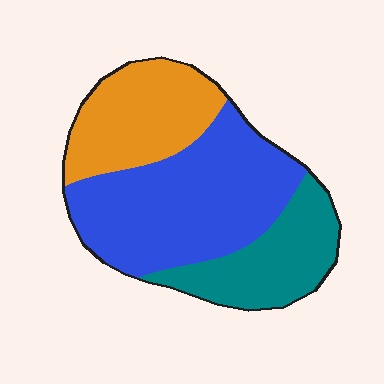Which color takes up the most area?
Blue, at roughly 50%.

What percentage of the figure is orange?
Orange covers around 25% of the figure.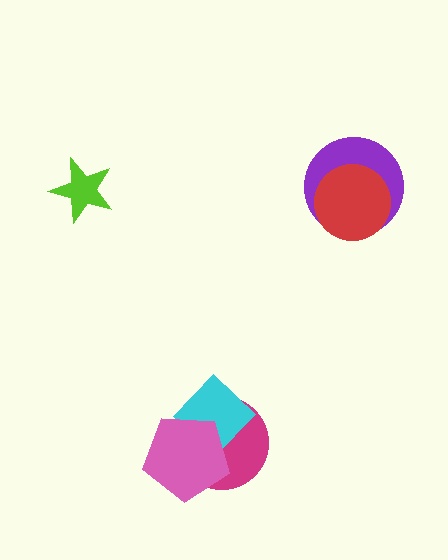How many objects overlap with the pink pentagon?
2 objects overlap with the pink pentagon.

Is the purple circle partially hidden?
Yes, it is partially covered by another shape.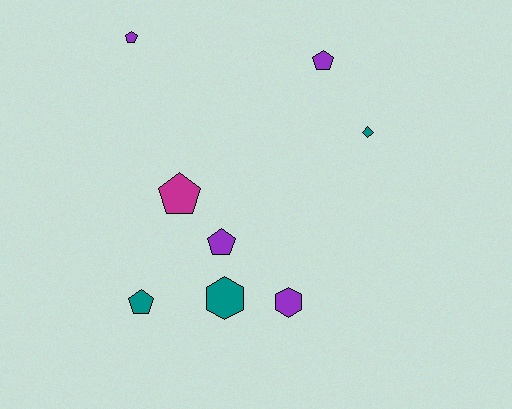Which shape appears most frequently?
Pentagon, with 5 objects.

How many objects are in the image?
There are 8 objects.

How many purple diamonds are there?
There are no purple diamonds.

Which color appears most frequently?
Purple, with 4 objects.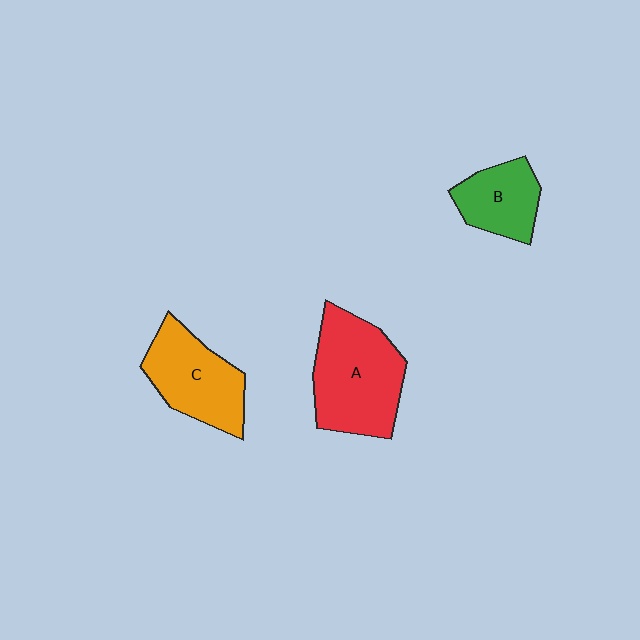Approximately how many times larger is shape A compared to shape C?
Approximately 1.3 times.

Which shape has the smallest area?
Shape B (green).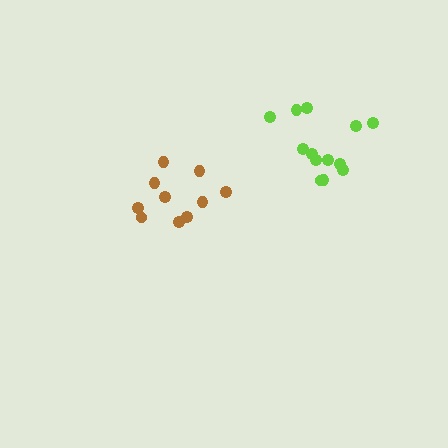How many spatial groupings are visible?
There are 2 spatial groupings.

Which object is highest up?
The lime cluster is topmost.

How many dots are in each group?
Group 1: 13 dots, Group 2: 10 dots (23 total).